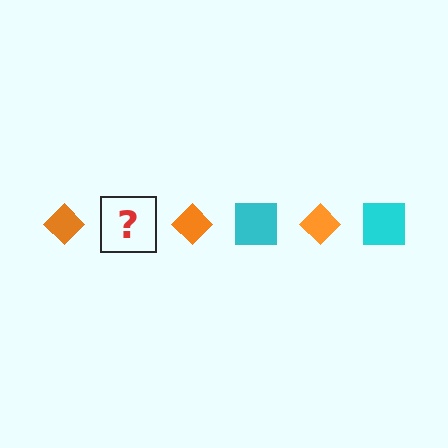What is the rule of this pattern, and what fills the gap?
The rule is that the pattern alternates between orange diamond and cyan square. The gap should be filled with a cyan square.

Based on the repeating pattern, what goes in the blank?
The blank should be a cyan square.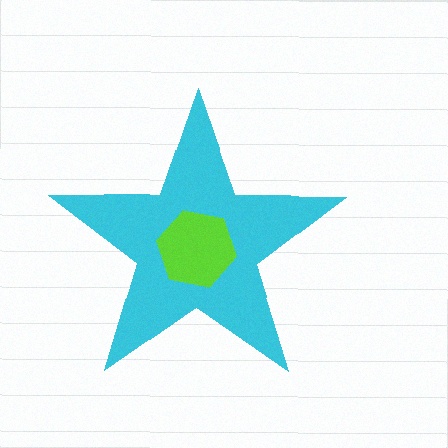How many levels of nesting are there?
2.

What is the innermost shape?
The lime hexagon.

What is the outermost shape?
The cyan star.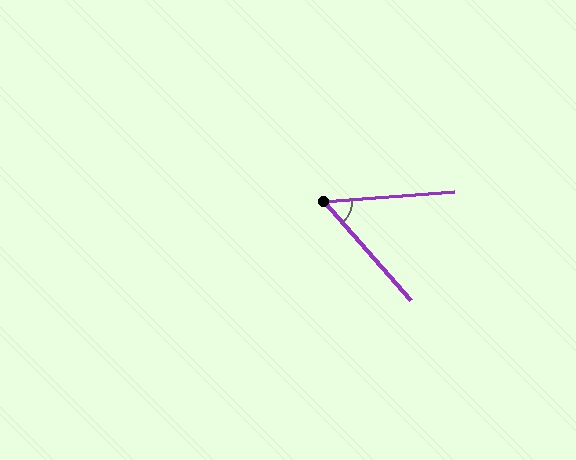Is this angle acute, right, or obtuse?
It is acute.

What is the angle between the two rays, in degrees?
Approximately 53 degrees.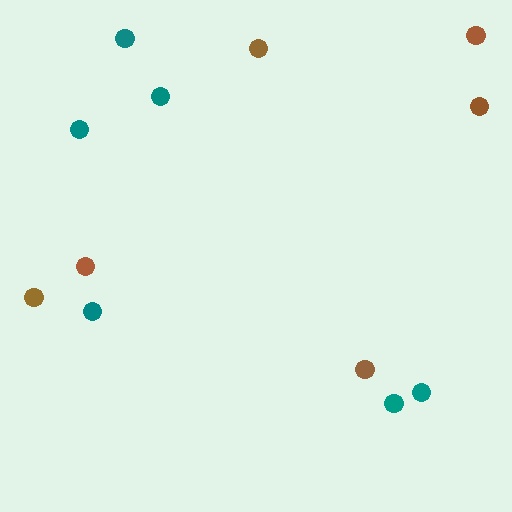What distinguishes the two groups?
There are 2 groups: one group of teal circles (6) and one group of brown circles (6).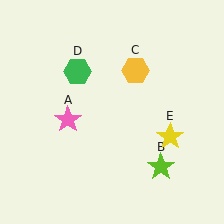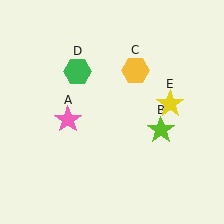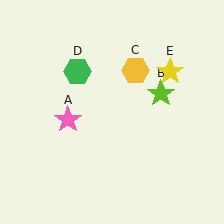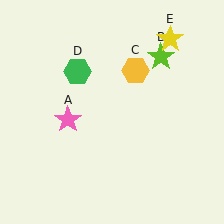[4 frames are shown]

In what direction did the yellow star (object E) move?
The yellow star (object E) moved up.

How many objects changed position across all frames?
2 objects changed position: lime star (object B), yellow star (object E).